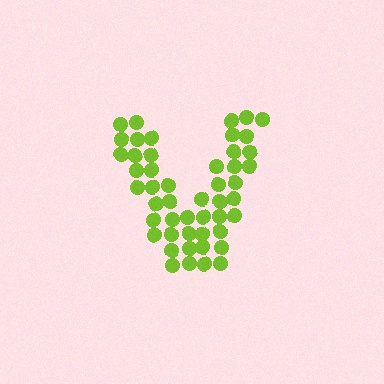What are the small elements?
The small elements are circles.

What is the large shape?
The large shape is the letter V.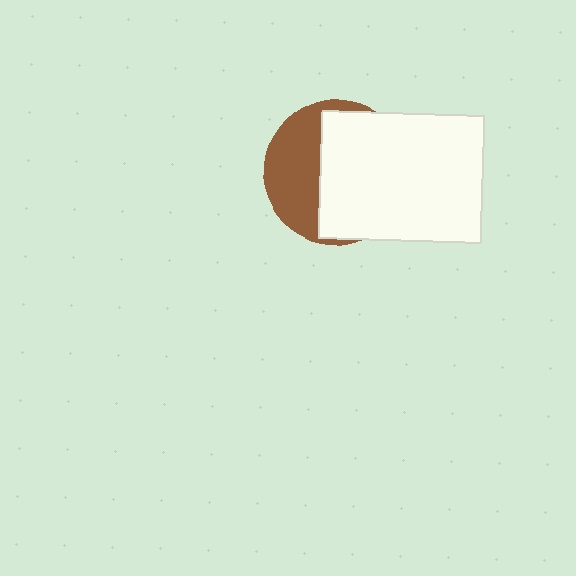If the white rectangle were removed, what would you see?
You would see the complete brown circle.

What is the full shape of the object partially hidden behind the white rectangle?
The partially hidden object is a brown circle.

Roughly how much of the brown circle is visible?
A small part of it is visible (roughly 40%).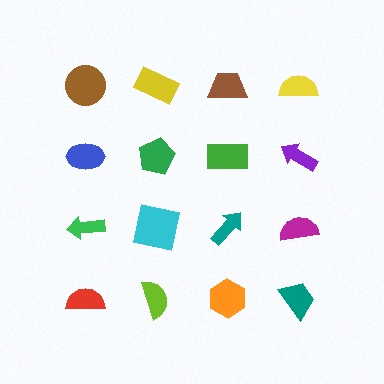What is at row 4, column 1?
A red semicircle.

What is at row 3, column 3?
A teal arrow.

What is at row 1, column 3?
A brown trapezoid.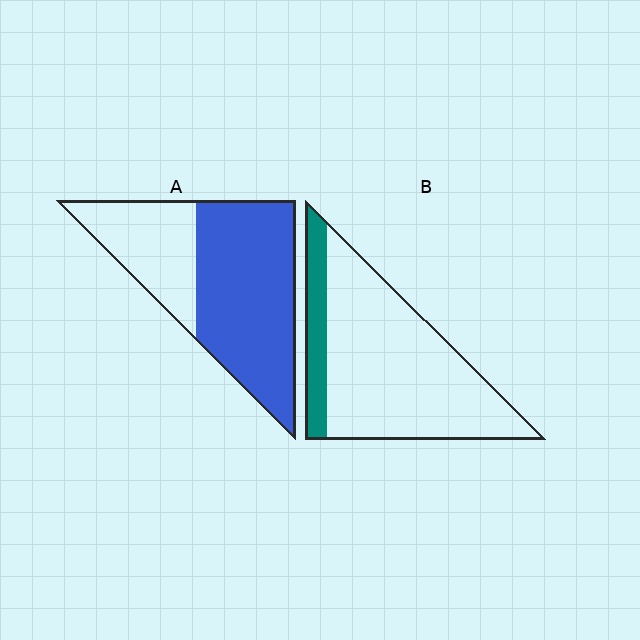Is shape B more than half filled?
No.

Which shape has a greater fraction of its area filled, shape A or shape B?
Shape A.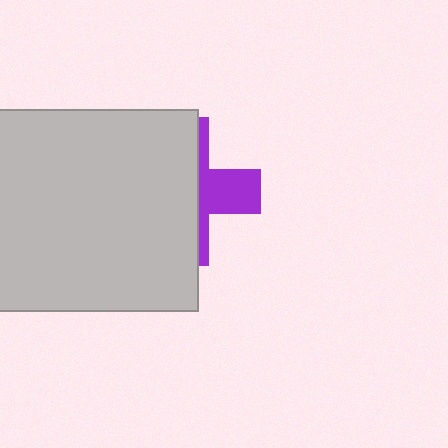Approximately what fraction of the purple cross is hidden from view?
Roughly 67% of the purple cross is hidden behind the light gray square.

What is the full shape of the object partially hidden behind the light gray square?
The partially hidden object is a purple cross.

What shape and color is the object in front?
The object in front is a light gray square.